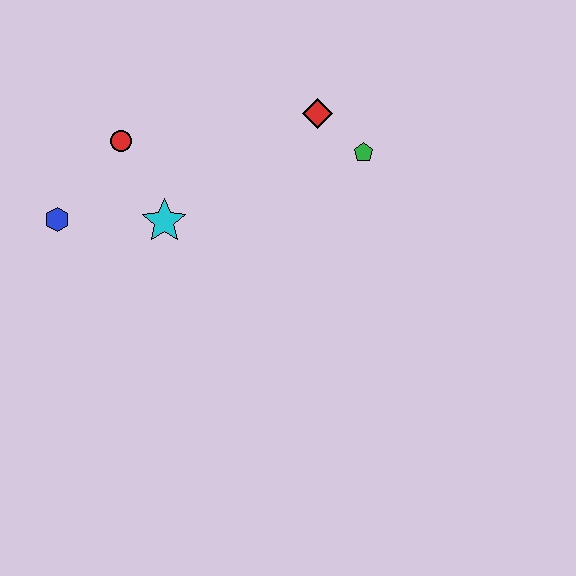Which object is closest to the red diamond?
The green pentagon is closest to the red diamond.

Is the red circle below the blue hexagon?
No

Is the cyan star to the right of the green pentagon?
No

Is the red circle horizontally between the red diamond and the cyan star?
No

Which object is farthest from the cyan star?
The green pentagon is farthest from the cyan star.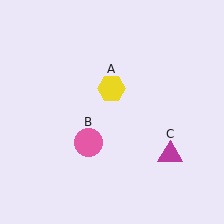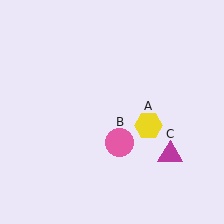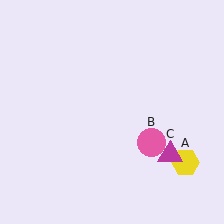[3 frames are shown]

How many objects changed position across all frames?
2 objects changed position: yellow hexagon (object A), pink circle (object B).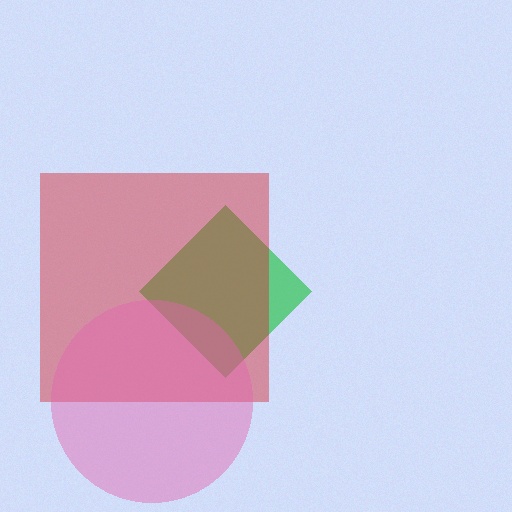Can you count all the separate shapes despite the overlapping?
Yes, there are 3 separate shapes.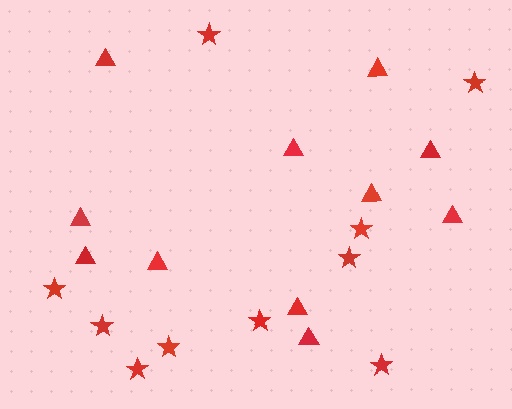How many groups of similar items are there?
There are 2 groups: one group of triangles (11) and one group of stars (10).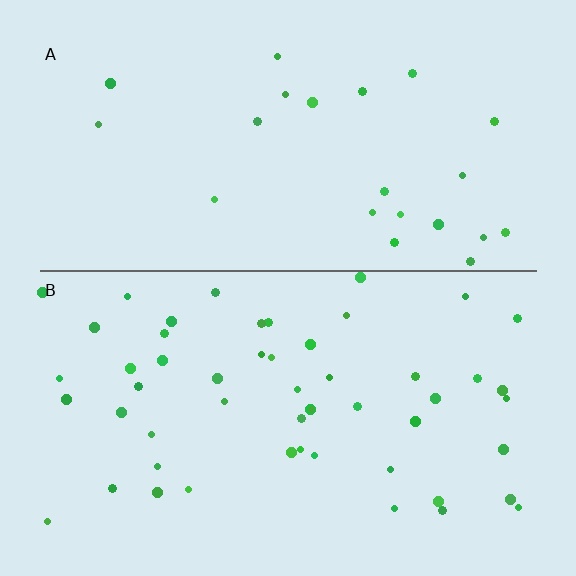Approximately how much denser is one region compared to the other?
Approximately 2.3× — region B over region A.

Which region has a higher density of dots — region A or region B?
B (the bottom).